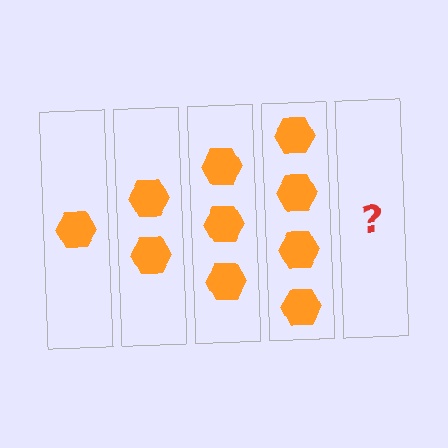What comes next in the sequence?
The next element should be 5 hexagons.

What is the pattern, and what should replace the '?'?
The pattern is that each step adds one more hexagon. The '?' should be 5 hexagons.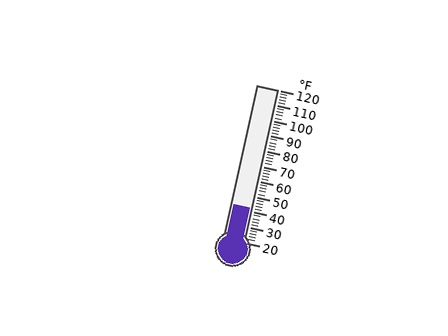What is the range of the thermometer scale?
The thermometer scale ranges from 20°F to 120°F.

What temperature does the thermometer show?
The thermometer shows approximately 42°F.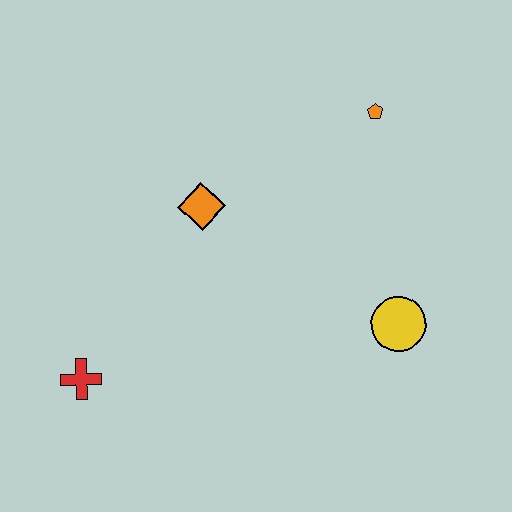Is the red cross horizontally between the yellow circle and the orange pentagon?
No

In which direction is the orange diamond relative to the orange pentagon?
The orange diamond is to the left of the orange pentagon.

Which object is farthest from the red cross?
The orange pentagon is farthest from the red cross.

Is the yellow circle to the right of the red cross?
Yes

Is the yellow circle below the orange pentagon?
Yes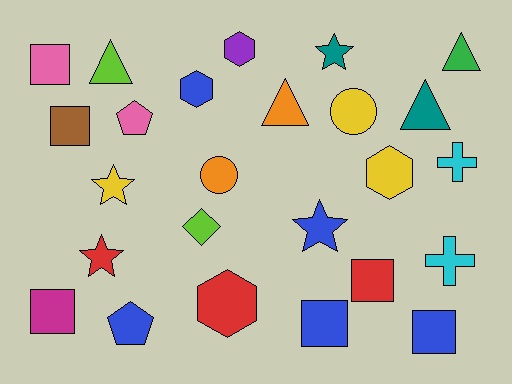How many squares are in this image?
There are 6 squares.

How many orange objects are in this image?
There are 2 orange objects.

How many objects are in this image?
There are 25 objects.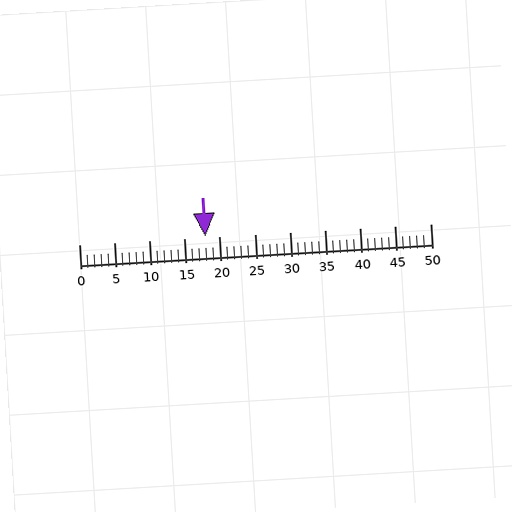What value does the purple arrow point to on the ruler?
The purple arrow points to approximately 18.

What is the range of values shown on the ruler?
The ruler shows values from 0 to 50.